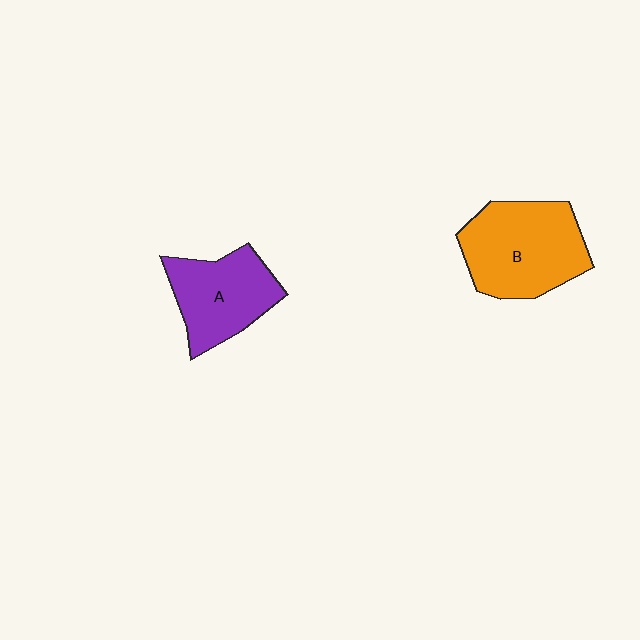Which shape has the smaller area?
Shape A (purple).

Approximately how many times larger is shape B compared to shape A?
Approximately 1.3 times.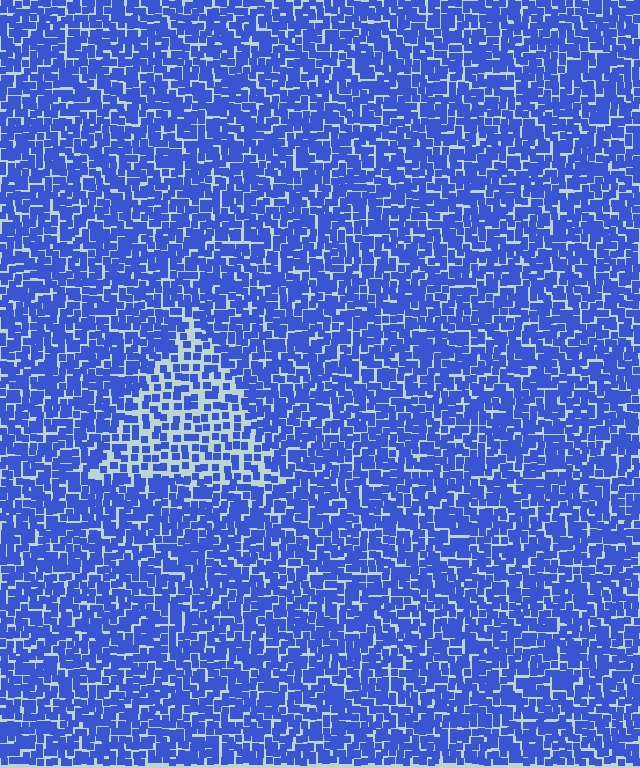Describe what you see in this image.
The image contains small blue elements arranged at two different densities. A triangle-shaped region is visible where the elements are less densely packed than the surrounding area.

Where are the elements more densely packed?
The elements are more densely packed outside the triangle boundary.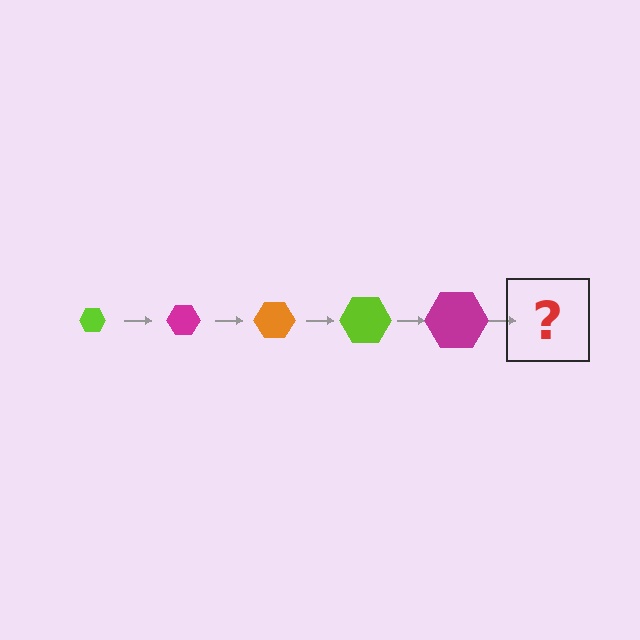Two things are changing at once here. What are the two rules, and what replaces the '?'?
The two rules are that the hexagon grows larger each step and the color cycles through lime, magenta, and orange. The '?' should be an orange hexagon, larger than the previous one.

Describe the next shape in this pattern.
It should be an orange hexagon, larger than the previous one.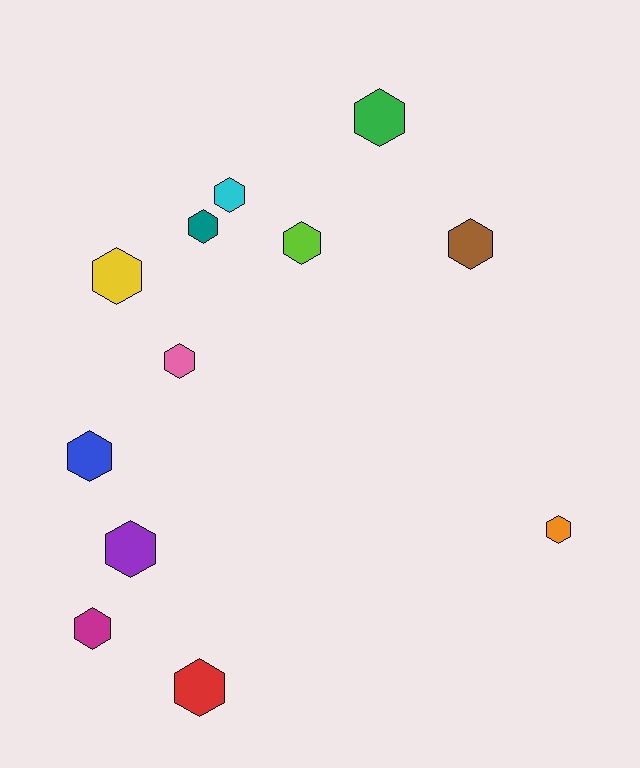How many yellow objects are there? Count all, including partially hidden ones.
There is 1 yellow object.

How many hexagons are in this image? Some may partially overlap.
There are 12 hexagons.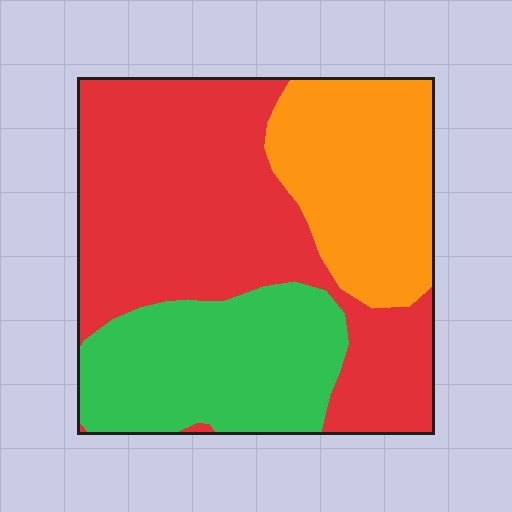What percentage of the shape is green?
Green takes up about one quarter (1/4) of the shape.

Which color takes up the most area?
Red, at roughly 50%.